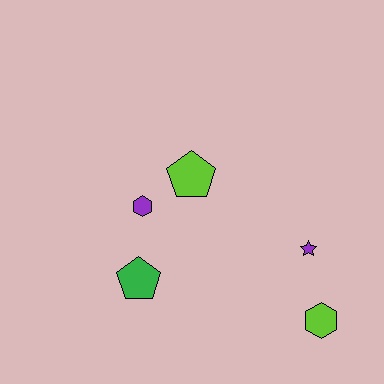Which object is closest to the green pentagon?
The purple hexagon is closest to the green pentagon.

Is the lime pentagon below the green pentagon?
No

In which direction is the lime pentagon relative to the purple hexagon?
The lime pentagon is to the right of the purple hexagon.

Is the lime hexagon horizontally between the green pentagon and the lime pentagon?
No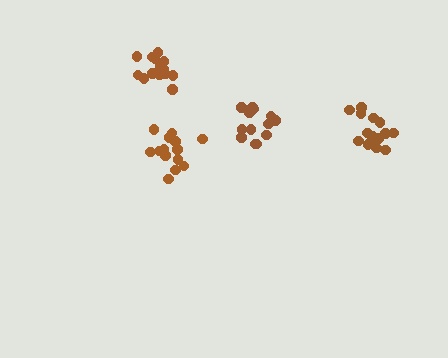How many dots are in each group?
Group 1: 17 dots, Group 2: 15 dots, Group 3: 13 dots, Group 4: 15 dots (60 total).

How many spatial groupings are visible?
There are 4 spatial groupings.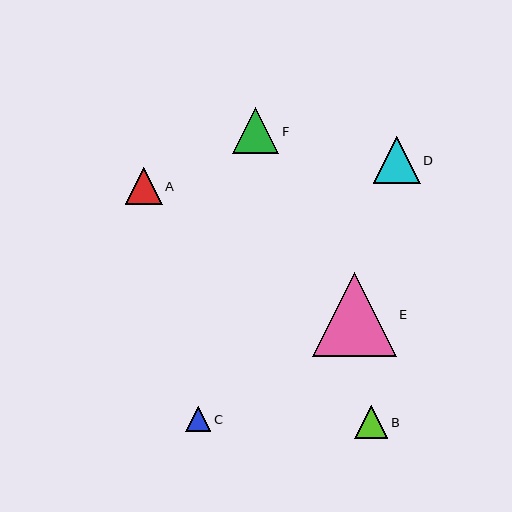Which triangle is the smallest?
Triangle C is the smallest with a size of approximately 25 pixels.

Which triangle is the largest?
Triangle E is the largest with a size of approximately 84 pixels.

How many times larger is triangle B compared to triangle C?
Triangle B is approximately 1.3 times the size of triangle C.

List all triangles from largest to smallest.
From largest to smallest: E, D, F, A, B, C.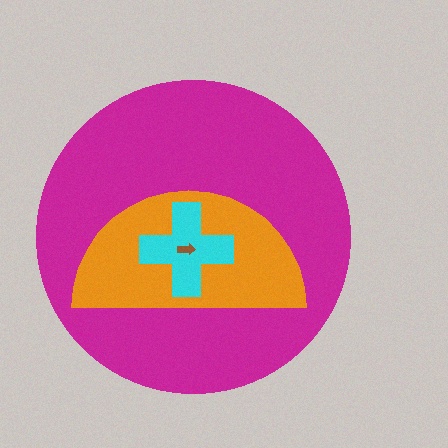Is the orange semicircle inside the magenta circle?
Yes.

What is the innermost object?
The brown arrow.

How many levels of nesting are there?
4.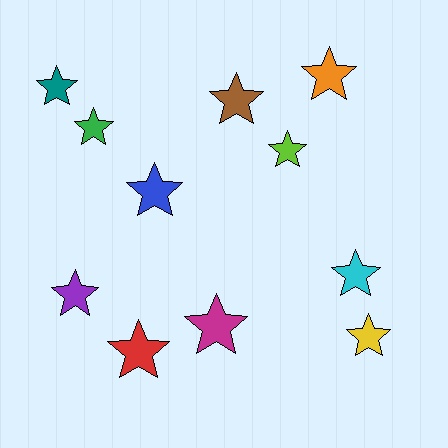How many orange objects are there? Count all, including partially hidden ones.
There is 1 orange object.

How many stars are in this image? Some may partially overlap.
There are 11 stars.